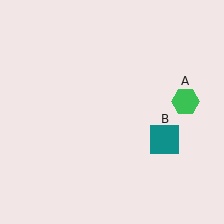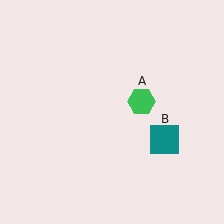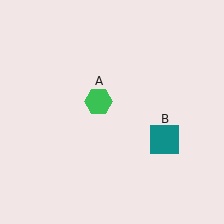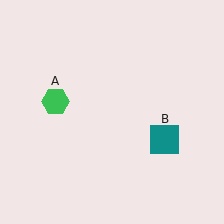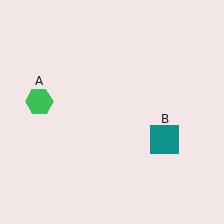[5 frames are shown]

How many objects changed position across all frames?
1 object changed position: green hexagon (object A).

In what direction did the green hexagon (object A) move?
The green hexagon (object A) moved left.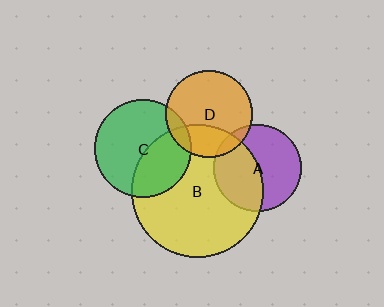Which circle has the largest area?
Circle B (yellow).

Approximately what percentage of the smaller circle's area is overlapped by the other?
Approximately 10%.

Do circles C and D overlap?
Yes.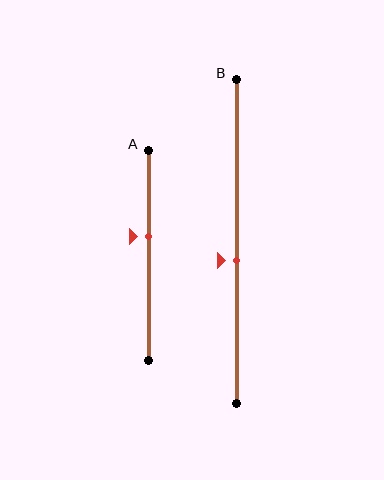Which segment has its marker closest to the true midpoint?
Segment B has its marker closest to the true midpoint.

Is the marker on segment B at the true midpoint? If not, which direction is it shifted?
No, the marker on segment B is shifted downward by about 6% of the segment length.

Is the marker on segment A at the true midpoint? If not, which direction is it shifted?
No, the marker on segment A is shifted upward by about 9% of the segment length.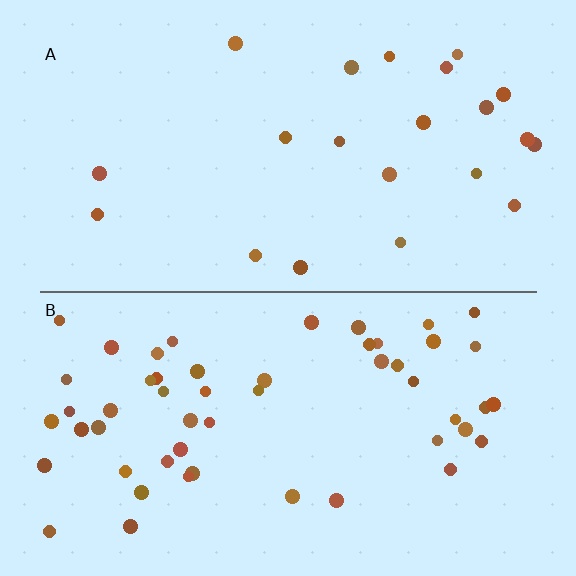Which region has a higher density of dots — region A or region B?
B (the bottom).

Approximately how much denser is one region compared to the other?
Approximately 2.5× — region B over region A.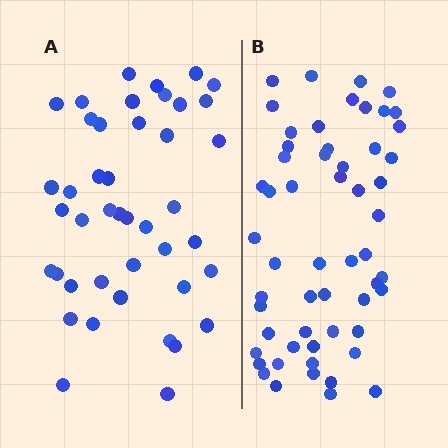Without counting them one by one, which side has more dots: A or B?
Region B (the right region) has more dots.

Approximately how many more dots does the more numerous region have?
Region B has approximately 15 more dots than region A.